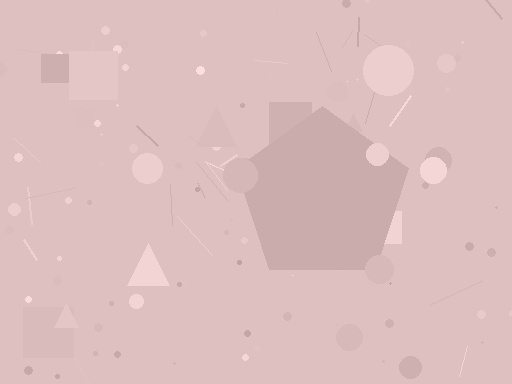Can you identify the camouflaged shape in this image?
The camouflaged shape is a pentagon.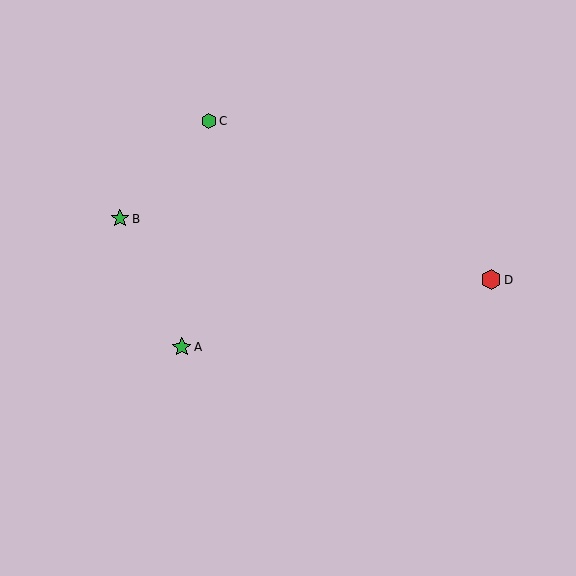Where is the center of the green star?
The center of the green star is at (182, 347).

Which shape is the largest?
The red hexagon (labeled D) is the largest.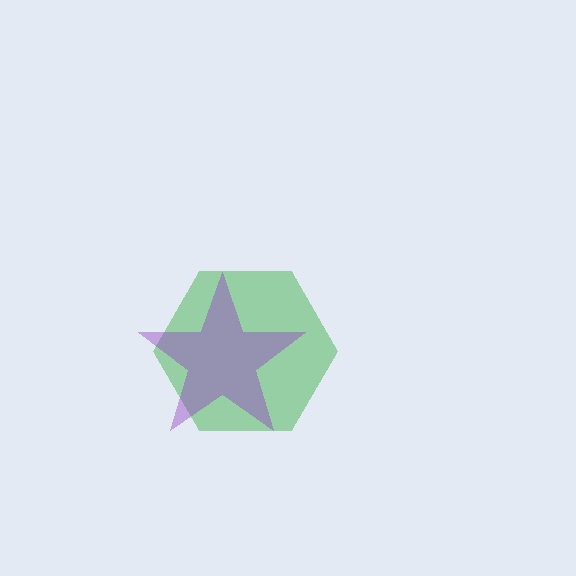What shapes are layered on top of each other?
The layered shapes are: a green hexagon, a purple star.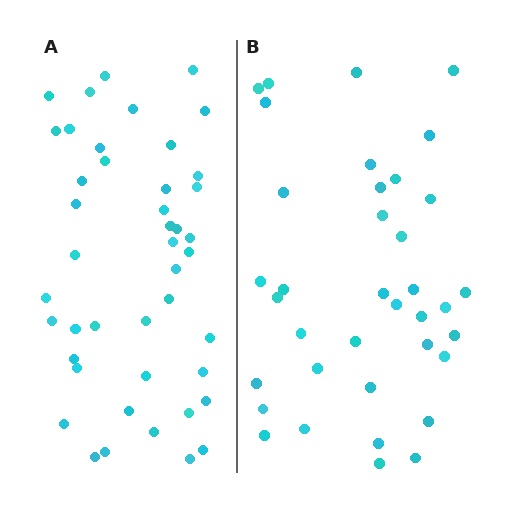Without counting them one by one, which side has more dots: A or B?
Region A (the left region) has more dots.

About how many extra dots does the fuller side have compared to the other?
Region A has roughly 8 or so more dots than region B.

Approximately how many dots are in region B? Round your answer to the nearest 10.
About 40 dots. (The exact count is 37, which rounds to 40.)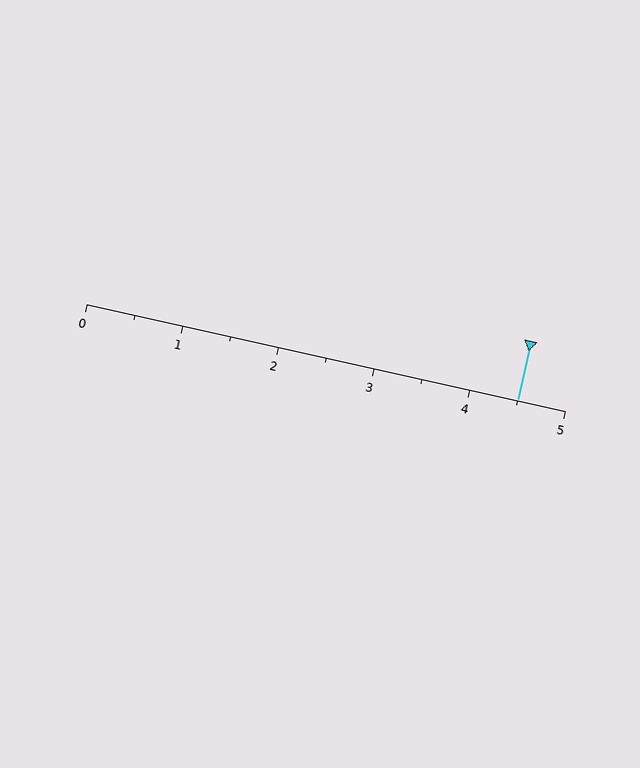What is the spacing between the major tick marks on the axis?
The major ticks are spaced 1 apart.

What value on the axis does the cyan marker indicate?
The marker indicates approximately 4.5.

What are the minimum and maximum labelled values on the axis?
The axis runs from 0 to 5.